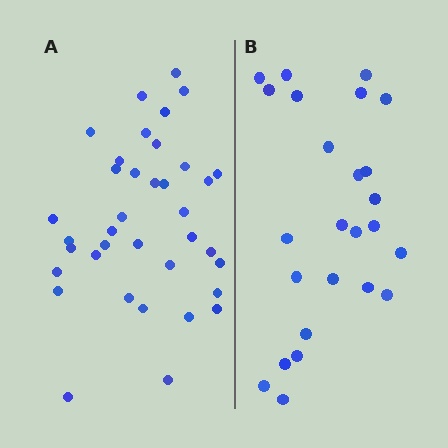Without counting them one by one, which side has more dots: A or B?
Region A (the left region) has more dots.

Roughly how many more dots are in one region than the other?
Region A has roughly 12 or so more dots than region B.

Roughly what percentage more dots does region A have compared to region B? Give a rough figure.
About 50% more.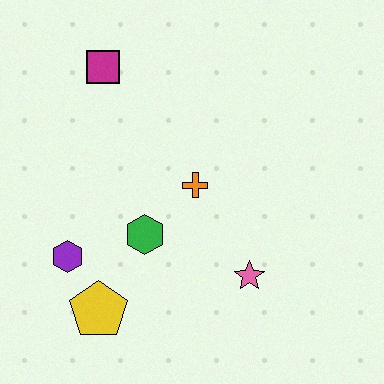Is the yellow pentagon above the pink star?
No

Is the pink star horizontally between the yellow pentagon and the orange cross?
No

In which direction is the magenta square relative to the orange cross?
The magenta square is above the orange cross.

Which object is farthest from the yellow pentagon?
The magenta square is farthest from the yellow pentagon.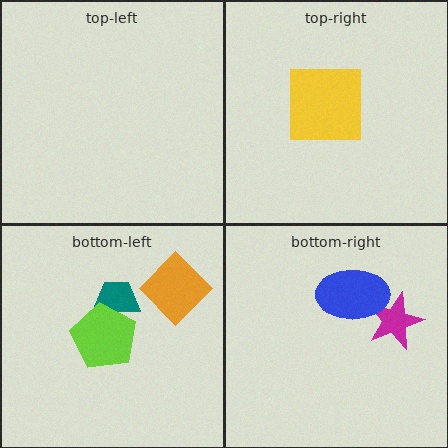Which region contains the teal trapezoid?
The bottom-left region.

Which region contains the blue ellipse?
The bottom-right region.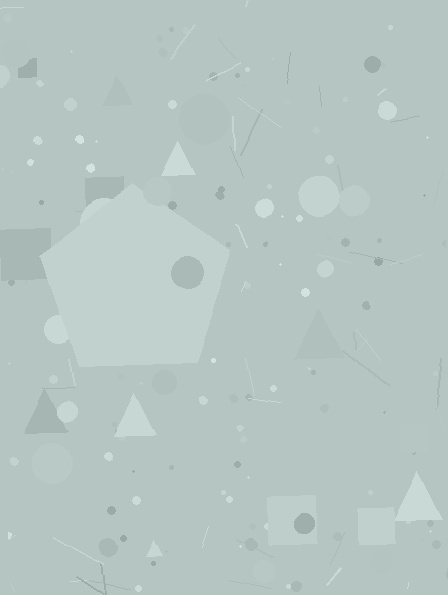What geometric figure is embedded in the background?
A pentagon is embedded in the background.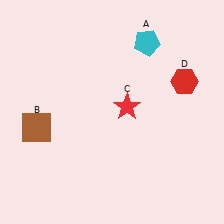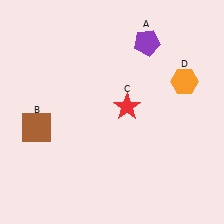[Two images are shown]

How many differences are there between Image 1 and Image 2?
There are 2 differences between the two images.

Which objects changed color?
A changed from cyan to purple. D changed from red to orange.